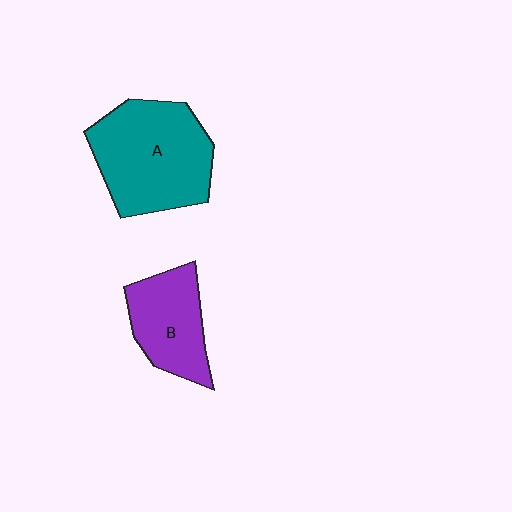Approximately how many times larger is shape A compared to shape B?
Approximately 1.6 times.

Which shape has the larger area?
Shape A (teal).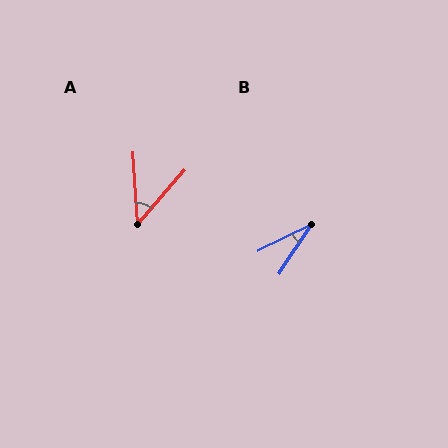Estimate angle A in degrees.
Approximately 45 degrees.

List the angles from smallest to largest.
B (31°), A (45°).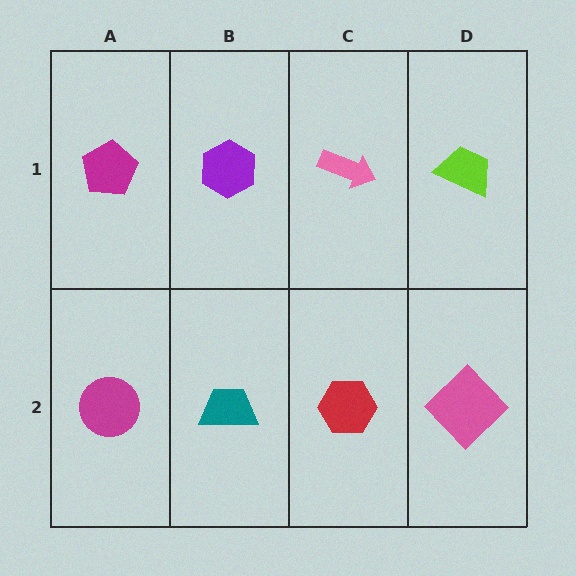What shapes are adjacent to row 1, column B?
A teal trapezoid (row 2, column B), a magenta pentagon (row 1, column A), a pink arrow (row 1, column C).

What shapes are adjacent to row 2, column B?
A purple hexagon (row 1, column B), a magenta circle (row 2, column A), a red hexagon (row 2, column C).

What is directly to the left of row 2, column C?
A teal trapezoid.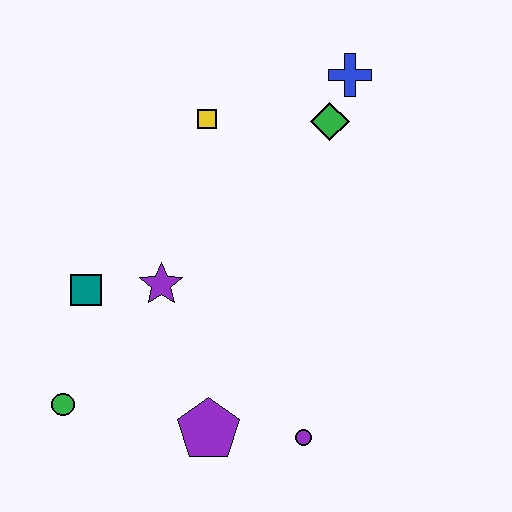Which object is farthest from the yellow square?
The purple circle is farthest from the yellow square.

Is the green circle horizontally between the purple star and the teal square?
No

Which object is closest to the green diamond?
The blue cross is closest to the green diamond.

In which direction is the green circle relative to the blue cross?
The green circle is below the blue cross.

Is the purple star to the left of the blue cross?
Yes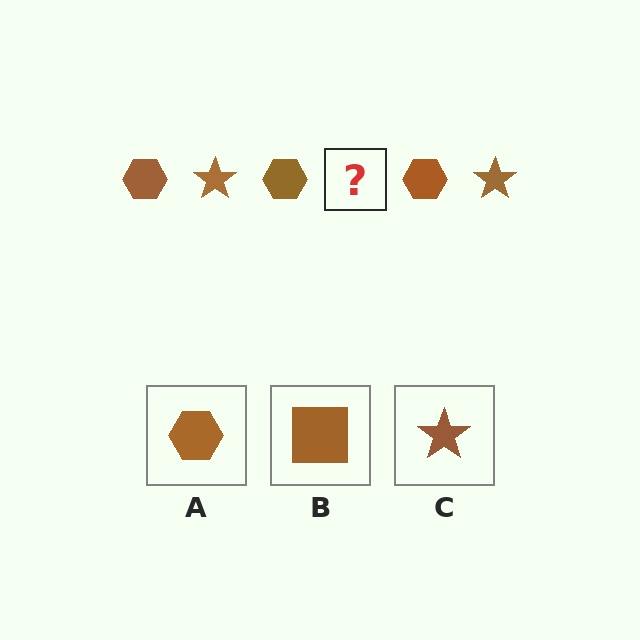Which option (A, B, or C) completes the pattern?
C.